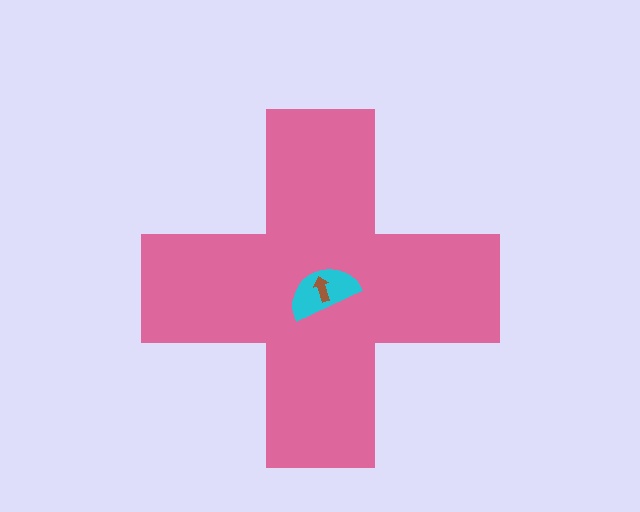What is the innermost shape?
The brown arrow.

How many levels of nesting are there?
3.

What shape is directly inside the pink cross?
The cyan semicircle.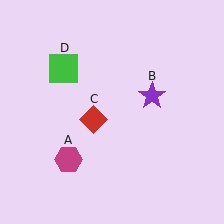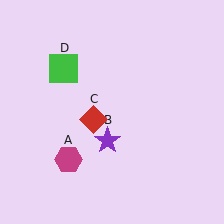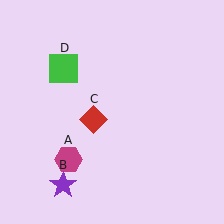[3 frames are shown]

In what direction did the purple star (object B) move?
The purple star (object B) moved down and to the left.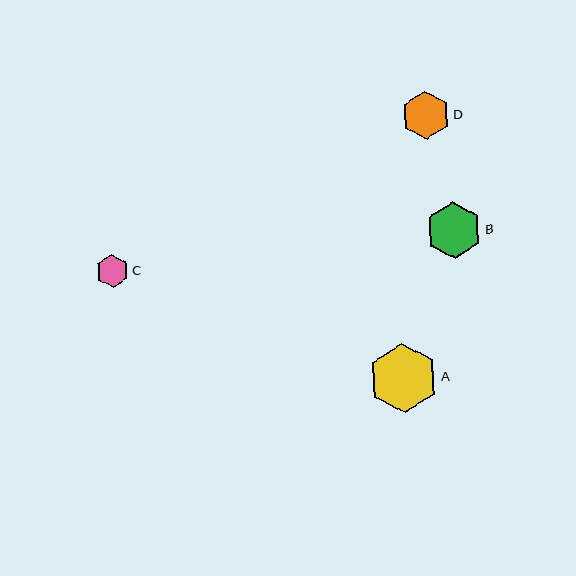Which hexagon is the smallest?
Hexagon C is the smallest with a size of approximately 33 pixels.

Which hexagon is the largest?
Hexagon A is the largest with a size of approximately 69 pixels.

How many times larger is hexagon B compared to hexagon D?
Hexagon B is approximately 1.2 times the size of hexagon D.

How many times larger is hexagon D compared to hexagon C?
Hexagon D is approximately 1.5 times the size of hexagon C.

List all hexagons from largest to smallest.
From largest to smallest: A, B, D, C.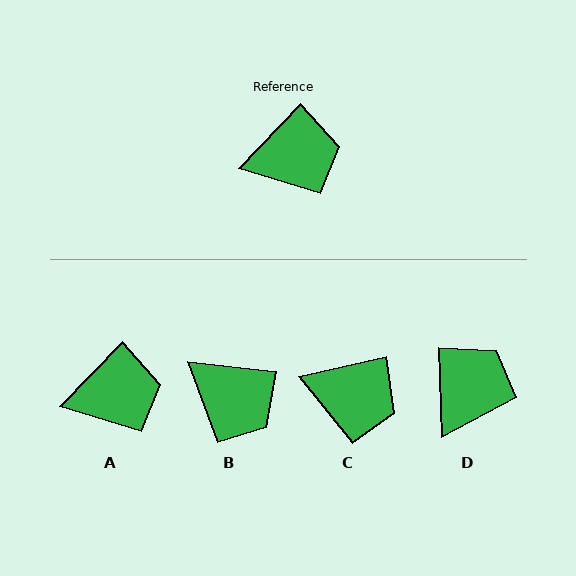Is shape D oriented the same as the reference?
No, it is off by about 45 degrees.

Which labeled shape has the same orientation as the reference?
A.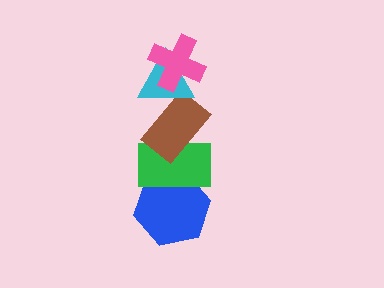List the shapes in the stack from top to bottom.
From top to bottom: the pink cross, the cyan triangle, the brown rectangle, the green rectangle, the blue hexagon.